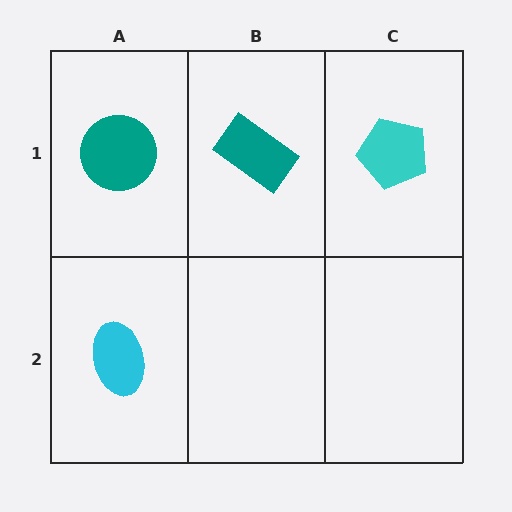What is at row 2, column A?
A cyan ellipse.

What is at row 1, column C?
A cyan pentagon.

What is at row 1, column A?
A teal circle.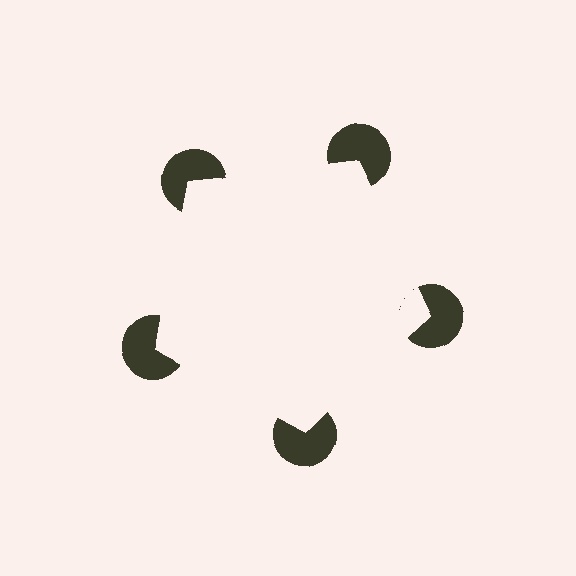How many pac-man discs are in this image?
There are 5 — one at each vertex of the illusory pentagon.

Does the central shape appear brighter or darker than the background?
It typically appears slightly brighter than the background, even though no actual brightness change is drawn.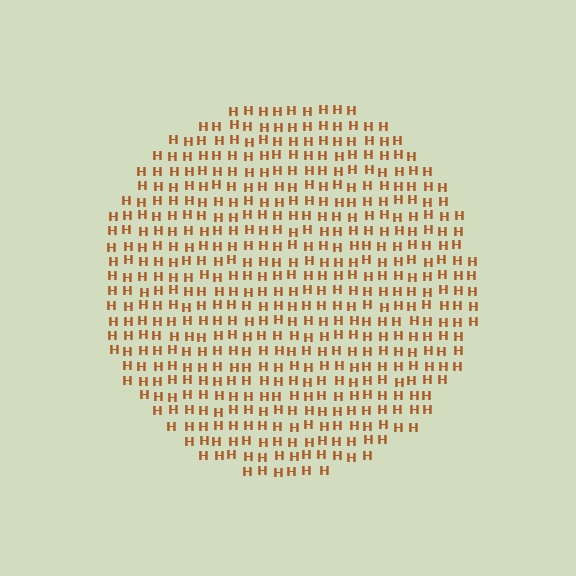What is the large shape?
The large shape is a circle.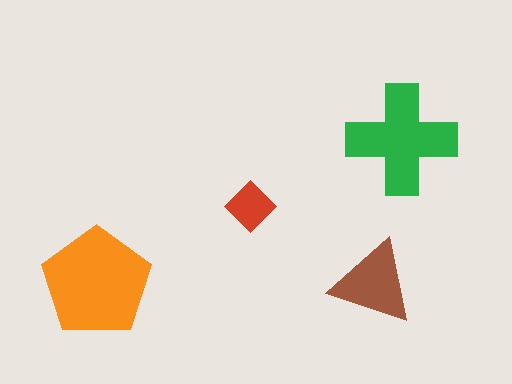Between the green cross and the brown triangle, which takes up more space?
The green cross.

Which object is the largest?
The orange pentagon.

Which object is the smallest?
The red diamond.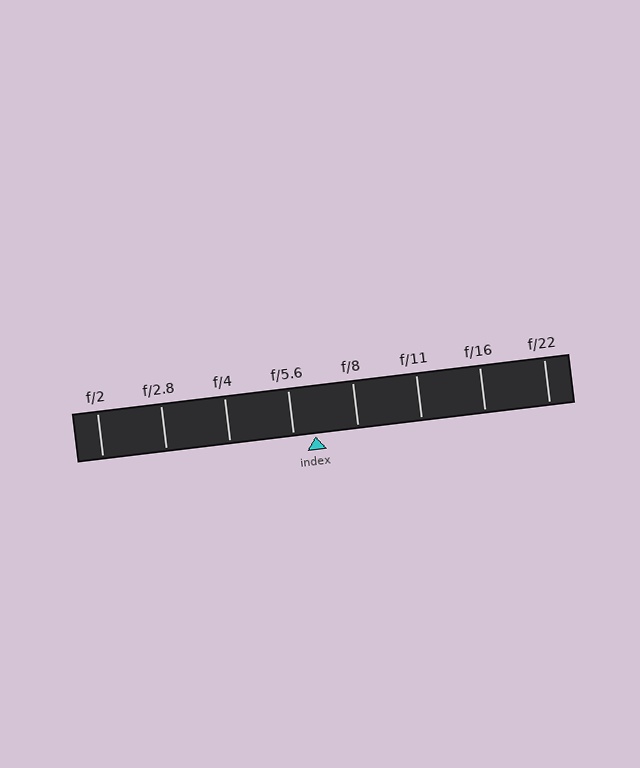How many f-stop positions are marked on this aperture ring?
There are 8 f-stop positions marked.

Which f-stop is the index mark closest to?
The index mark is closest to f/5.6.